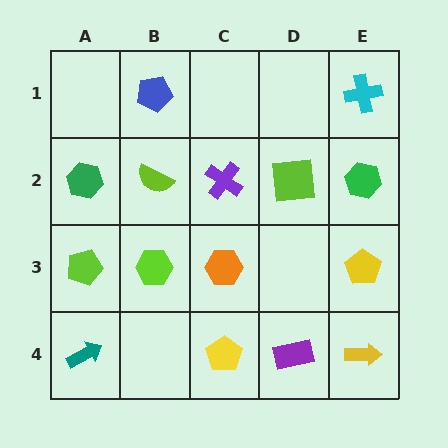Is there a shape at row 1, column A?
No, that cell is empty.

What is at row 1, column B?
A blue pentagon.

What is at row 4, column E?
A yellow arrow.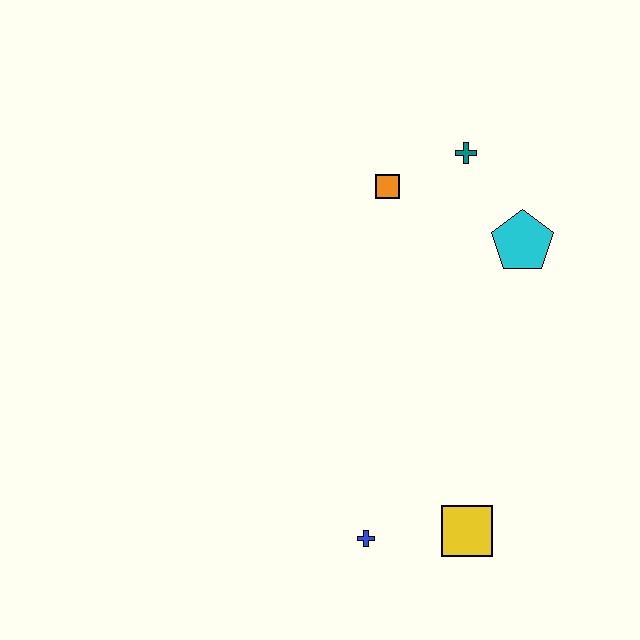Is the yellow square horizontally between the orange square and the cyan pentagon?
Yes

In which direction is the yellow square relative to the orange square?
The yellow square is below the orange square.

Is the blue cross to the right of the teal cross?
No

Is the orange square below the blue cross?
No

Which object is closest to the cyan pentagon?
The teal cross is closest to the cyan pentagon.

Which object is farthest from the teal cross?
The blue cross is farthest from the teal cross.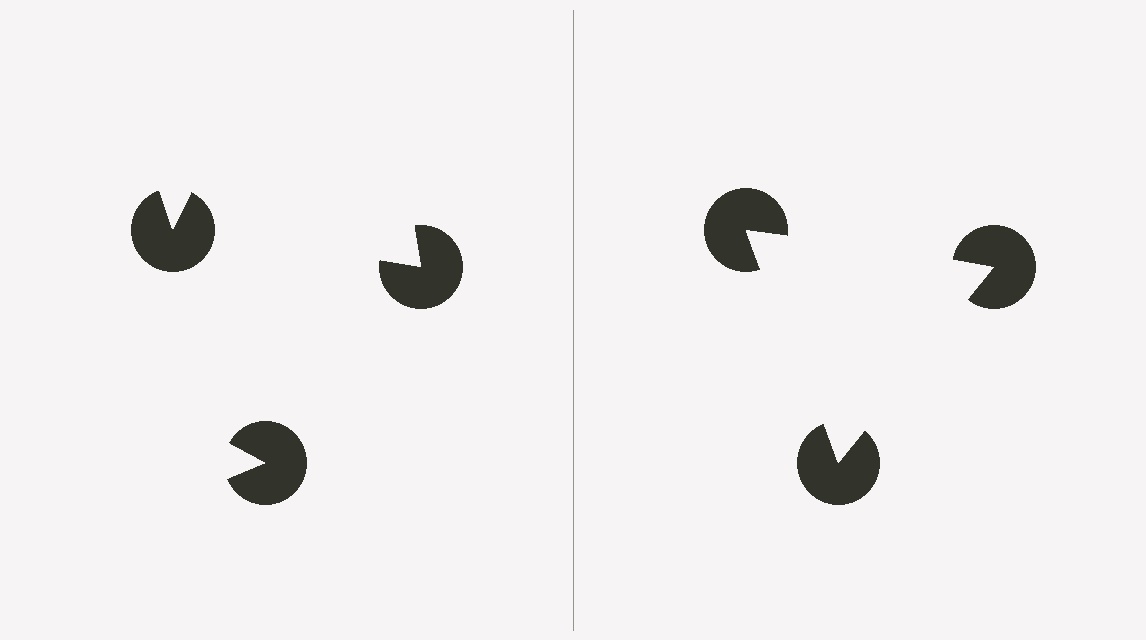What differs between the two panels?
The pac-man discs are positioned identically on both sides; only the wedge orientations differ. On the right they align to a triangle; on the left they are misaligned.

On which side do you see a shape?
An illusory triangle appears on the right side. On the left side the wedge cuts are rotated, so no coherent shape forms.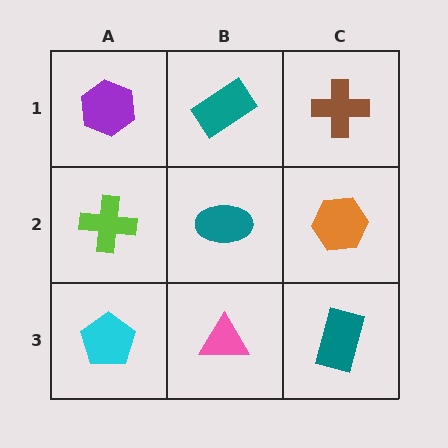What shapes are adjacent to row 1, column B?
A teal ellipse (row 2, column B), a purple hexagon (row 1, column A), a brown cross (row 1, column C).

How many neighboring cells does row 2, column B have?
4.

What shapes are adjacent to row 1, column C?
An orange hexagon (row 2, column C), a teal rectangle (row 1, column B).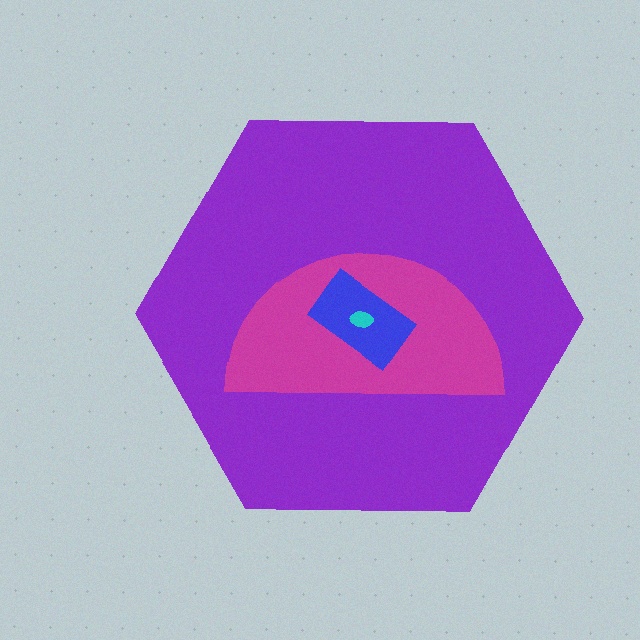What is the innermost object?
The cyan ellipse.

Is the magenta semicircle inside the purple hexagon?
Yes.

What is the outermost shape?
The purple hexagon.